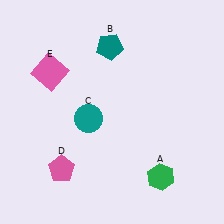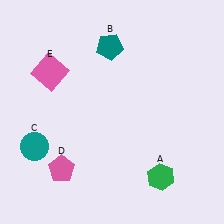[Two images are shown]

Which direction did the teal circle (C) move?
The teal circle (C) moved left.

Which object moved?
The teal circle (C) moved left.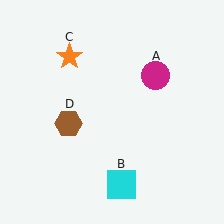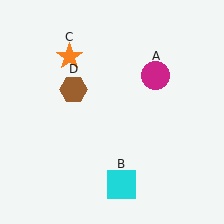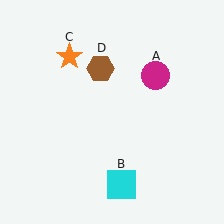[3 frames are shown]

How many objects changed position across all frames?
1 object changed position: brown hexagon (object D).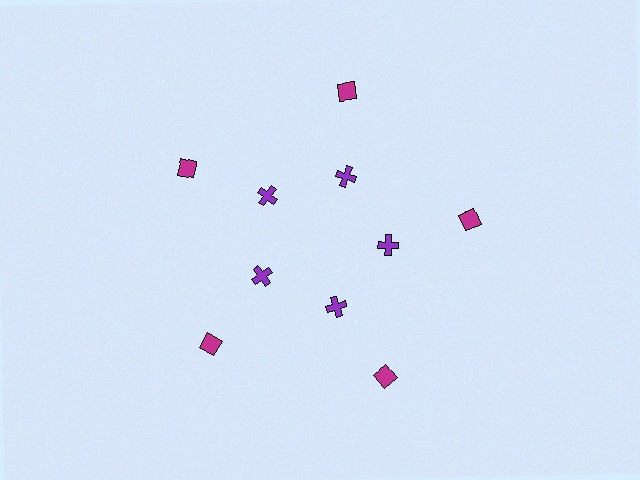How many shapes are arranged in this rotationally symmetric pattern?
There are 10 shapes, arranged in 5 groups of 2.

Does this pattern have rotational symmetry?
Yes, this pattern has 5-fold rotational symmetry. It looks the same after rotating 72 degrees around the center.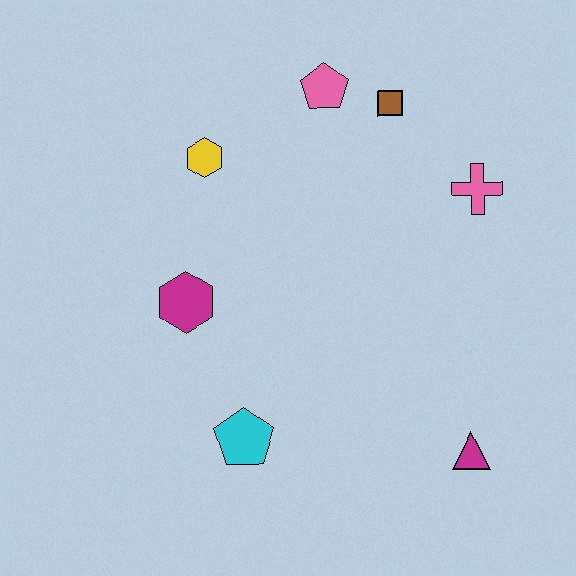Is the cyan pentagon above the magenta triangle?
Yes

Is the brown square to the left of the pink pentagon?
No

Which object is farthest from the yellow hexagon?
The magenta triangle is farthest from the yellow hexagon.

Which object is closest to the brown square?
The pink pentagon is closest to the brown square.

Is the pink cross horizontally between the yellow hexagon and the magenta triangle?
No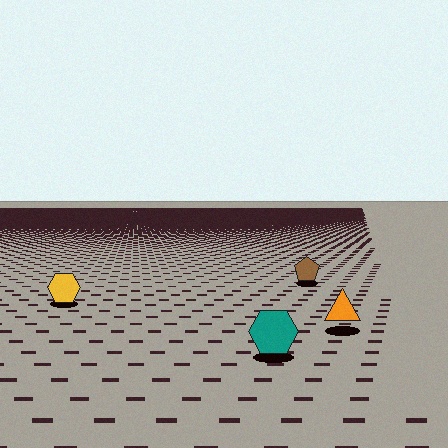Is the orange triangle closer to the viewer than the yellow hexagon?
Yes. The orange triangle is closer — you can tell from the texture gradient: the ground texture is coarser near it.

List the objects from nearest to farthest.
From nearest to farthest: the teal hexagon, the orange triangle, the yellow hexagon, the brown pentagon.